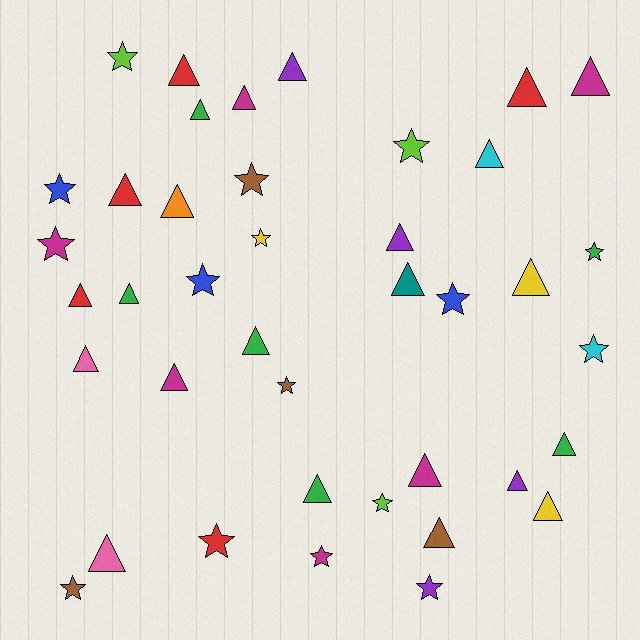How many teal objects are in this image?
There is 1 teal object.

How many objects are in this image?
There are 40 objects.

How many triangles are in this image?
There are 24 triangles.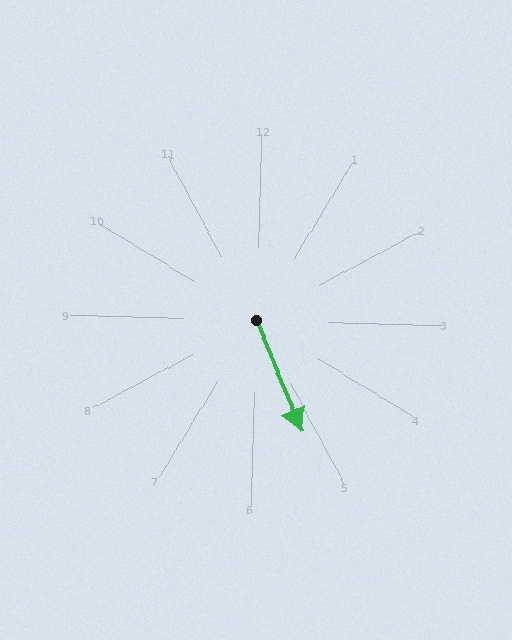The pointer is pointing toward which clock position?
Roughly 5 o'clock.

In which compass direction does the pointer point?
Southeast.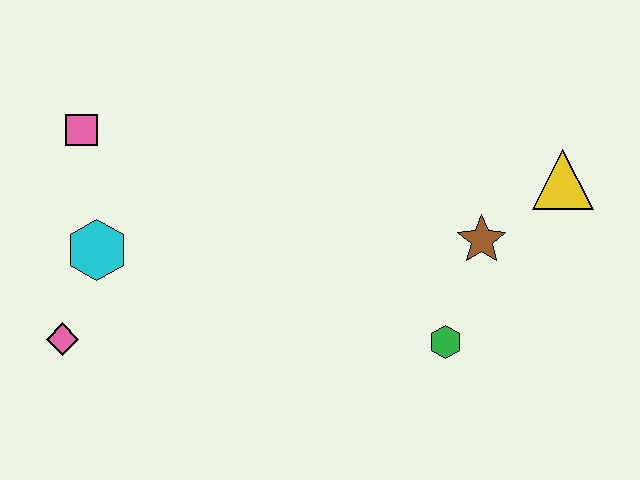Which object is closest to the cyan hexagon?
The pink diamond is closest to the cyan hexagon.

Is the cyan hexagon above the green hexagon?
Yes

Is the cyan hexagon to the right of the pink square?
Yes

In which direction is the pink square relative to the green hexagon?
The pink square is to the left of the green hexagon.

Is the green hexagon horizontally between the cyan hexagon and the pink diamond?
No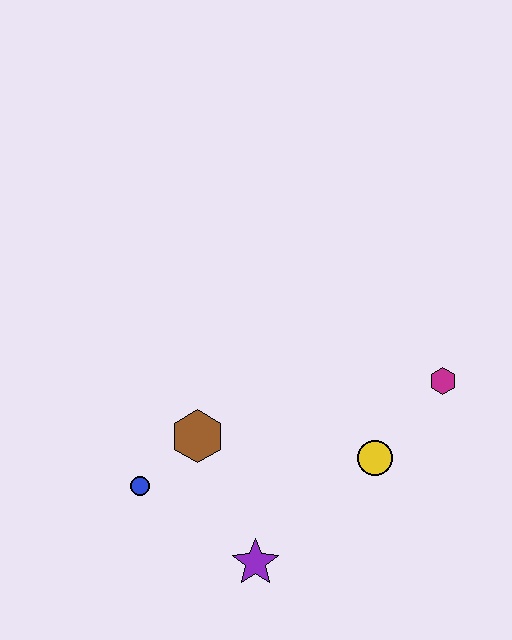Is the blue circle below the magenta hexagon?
Yes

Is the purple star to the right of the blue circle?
Yes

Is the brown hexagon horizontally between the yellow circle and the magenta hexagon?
No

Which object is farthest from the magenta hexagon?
The blue circle is farthest from the magenta hexagon.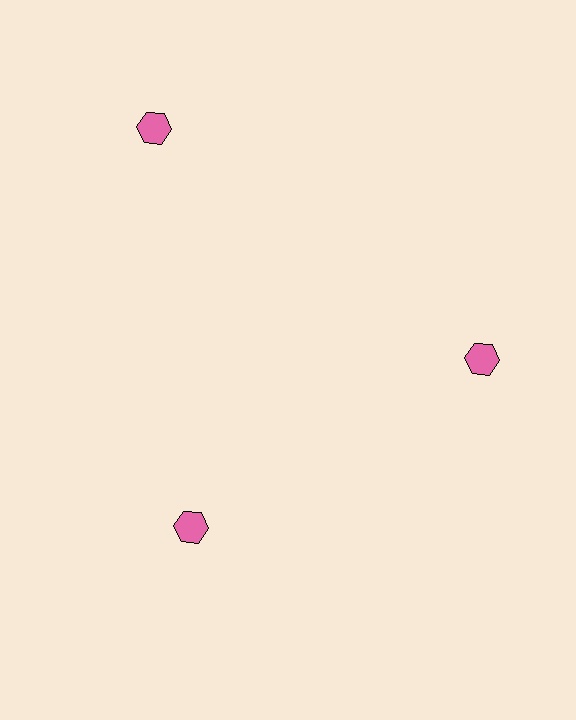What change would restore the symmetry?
The symmetry would be restored by moving it inward, back onto the ring so that all 3 hexagons sit at equal angles and equal distance from the center.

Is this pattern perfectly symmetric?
No. The 3 pink hexagons are arranged in a ring, but one element near the 11 o'clock position is pushed outward from the center, breaking the 3-fold rotational symmetry.